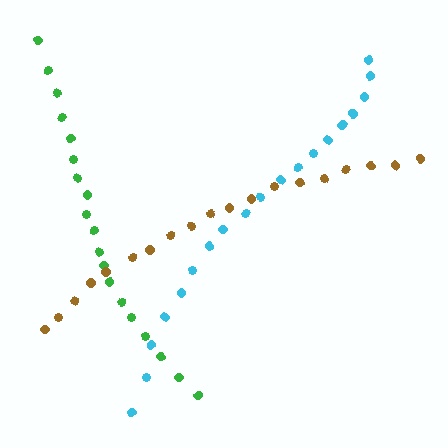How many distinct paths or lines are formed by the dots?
There are 3 distinct paths.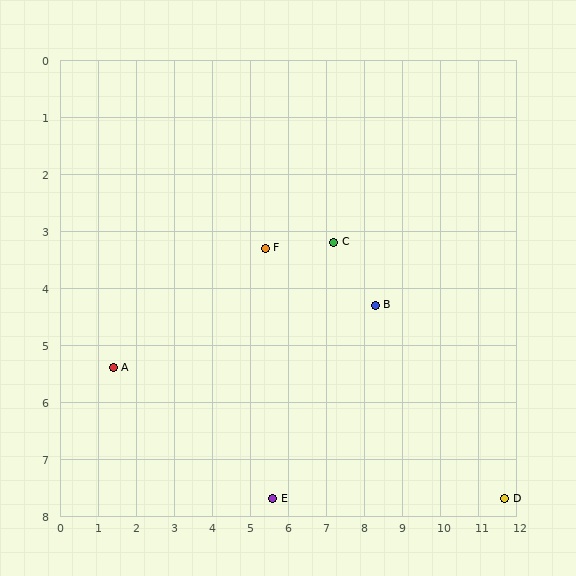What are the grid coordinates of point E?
Point E is at approximately (5.6, 7.7).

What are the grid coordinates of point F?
Point F is at approximately (5.4, 3.3).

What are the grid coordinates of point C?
Point C is at approximately (7.2, 3.2).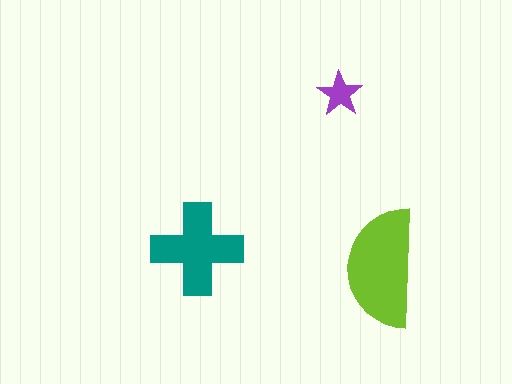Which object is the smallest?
The purple star.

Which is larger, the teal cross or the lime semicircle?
The lime semicircle.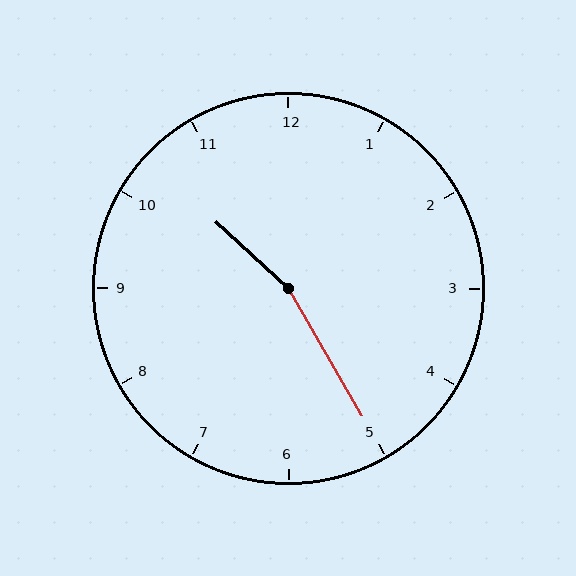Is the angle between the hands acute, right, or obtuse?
It is obtuse.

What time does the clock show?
10:25.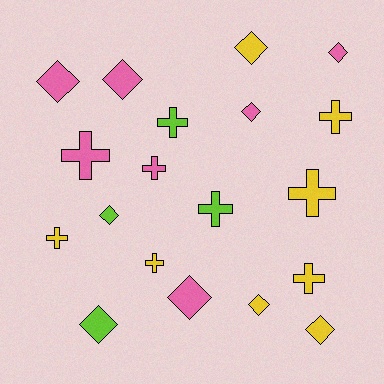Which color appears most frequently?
Yellow, with 8 objects.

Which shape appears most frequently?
Diamond, with 10 objects.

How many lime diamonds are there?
There are 2 lime diamonds.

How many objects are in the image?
There are 19 objects.